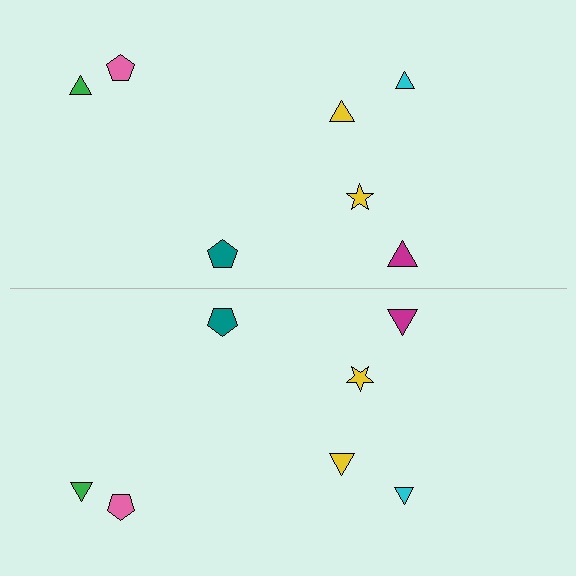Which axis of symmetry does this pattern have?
The pattern has a horizontal axis of symmetry running through the center of the image.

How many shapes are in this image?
There are 14 shapes in this image.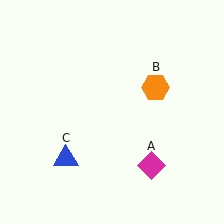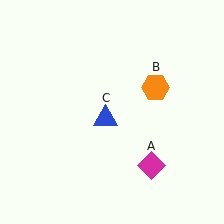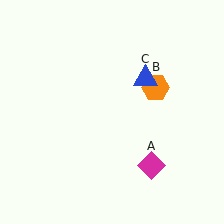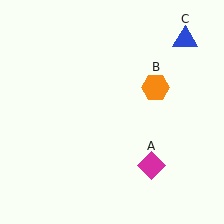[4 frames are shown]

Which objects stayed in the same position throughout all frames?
Magenta diamond (object A) and orange hexagon (object B) remained stationary.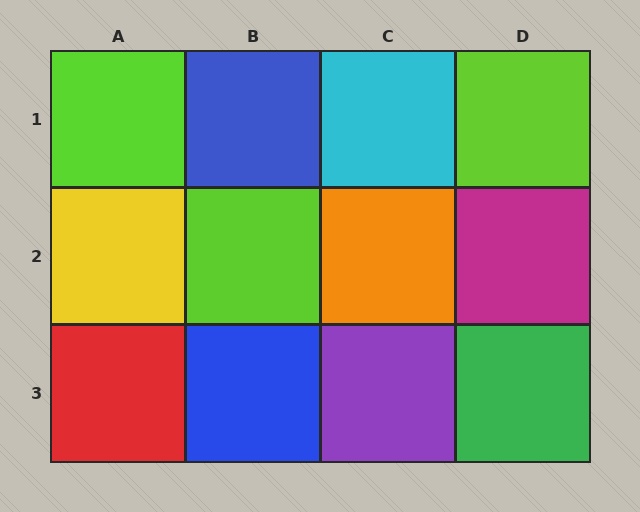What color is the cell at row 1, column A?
Lime.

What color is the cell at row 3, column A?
Red.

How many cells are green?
1 cell is green.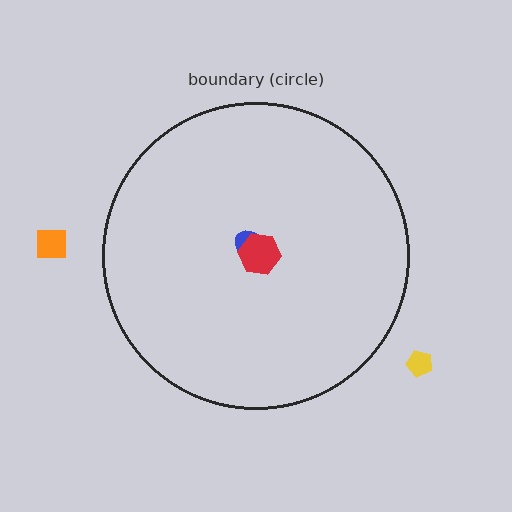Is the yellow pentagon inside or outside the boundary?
Outside.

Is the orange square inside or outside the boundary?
Outside.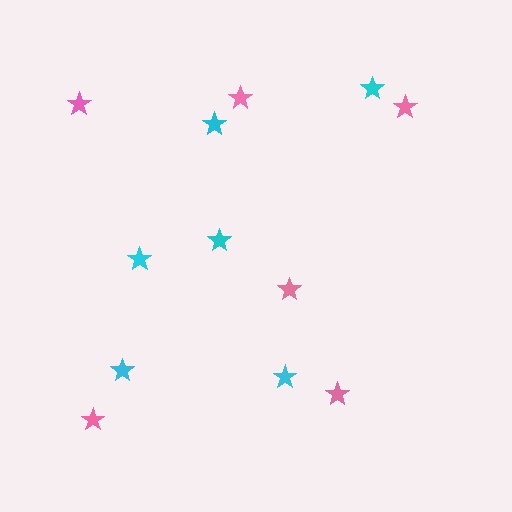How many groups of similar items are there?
There are 2 groups: one group of pink stars (6) and one group of cyan stars (6).